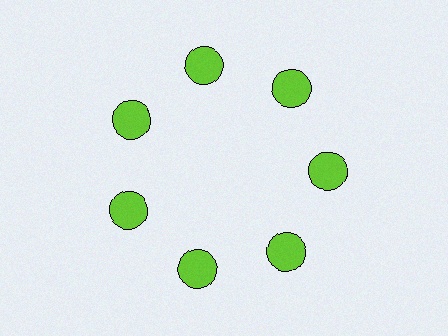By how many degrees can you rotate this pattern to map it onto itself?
The pattern maps onto itself every 51 degrees of rotation.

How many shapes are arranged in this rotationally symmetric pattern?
There are 7 shapes, arranged in 7 groups of 1.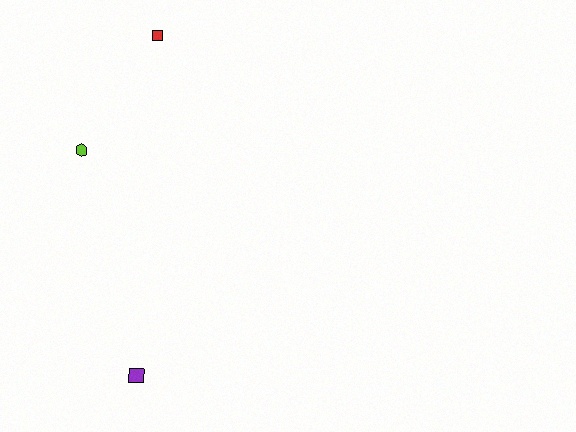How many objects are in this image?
There are 3 objects.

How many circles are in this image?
There are no circles.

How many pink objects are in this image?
There are no pink objects.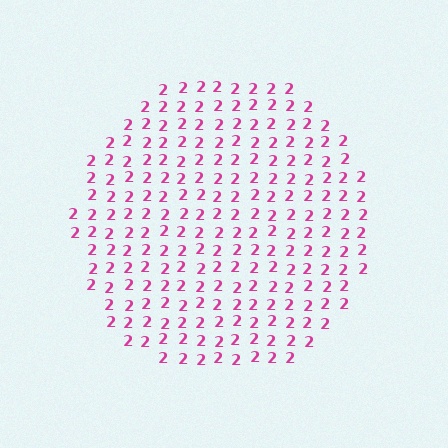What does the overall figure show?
The overall figure shows a circle.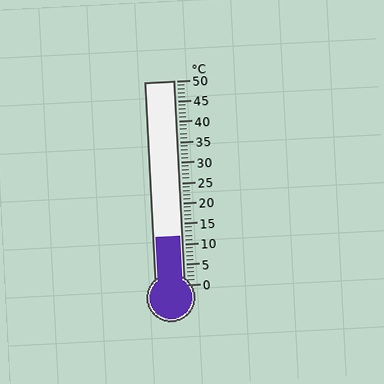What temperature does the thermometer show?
The thermometer shows approximately 12°C.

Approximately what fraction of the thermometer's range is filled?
The thermometer is filled to approximately 25% of its range.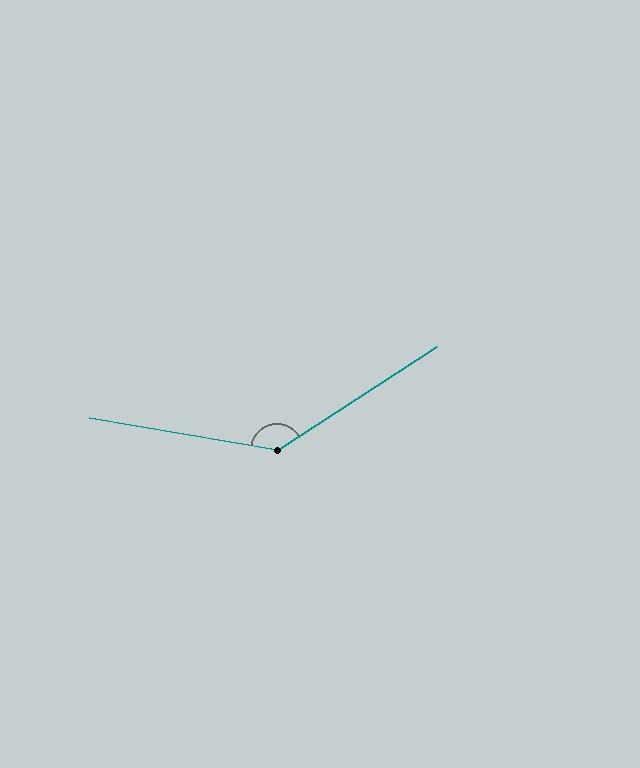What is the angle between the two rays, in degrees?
Approximately 137 degrees.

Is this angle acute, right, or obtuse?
It is obtuse.